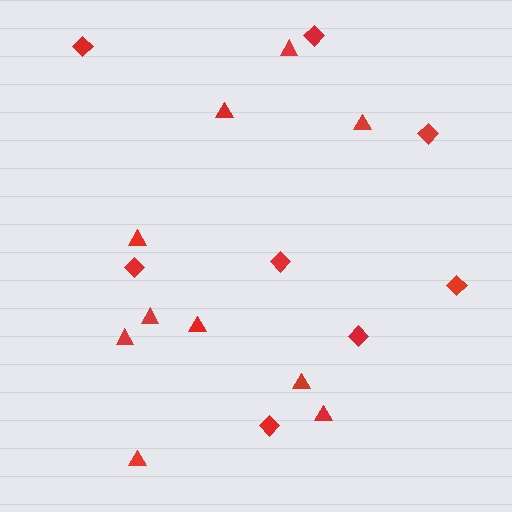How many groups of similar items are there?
There are 2 groups: one group of triangles (10) and one group of diamonds (8).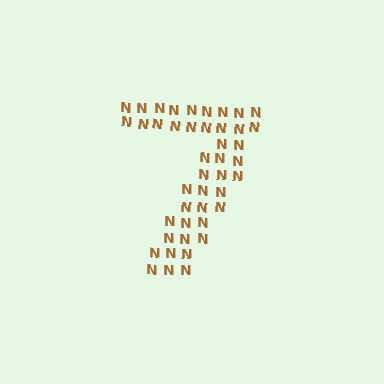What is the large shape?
The large shape is the digit 7.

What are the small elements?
The small elements are letter N's.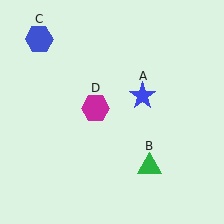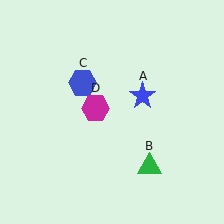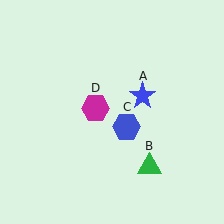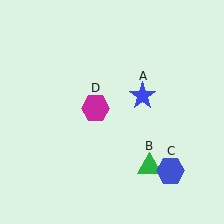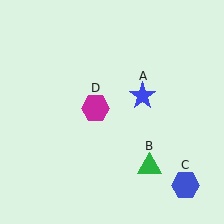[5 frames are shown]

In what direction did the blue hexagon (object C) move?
The blue hexagon (object C) moved down and to the right.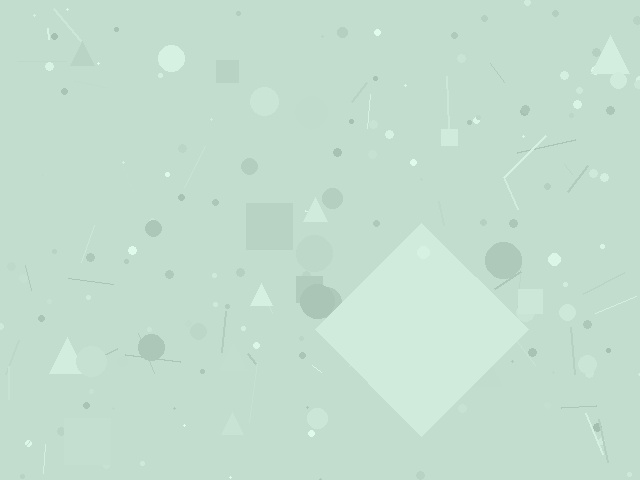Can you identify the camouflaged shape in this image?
The camouflaged shape is a diamond.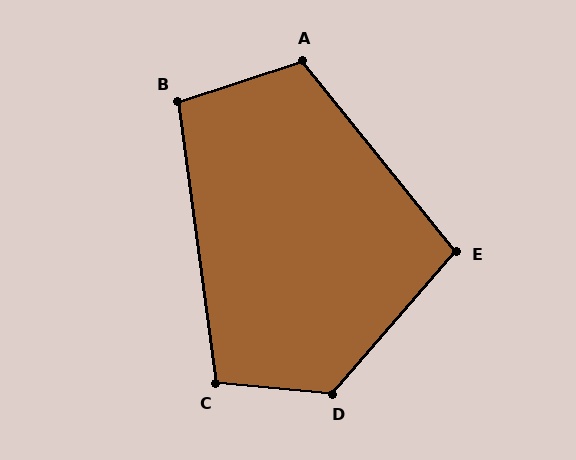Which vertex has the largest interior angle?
D, at approximately 126 degrees.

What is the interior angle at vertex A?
Approximately 111 degrees (obtuse).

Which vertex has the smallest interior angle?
E, at approximately 100 degrees.